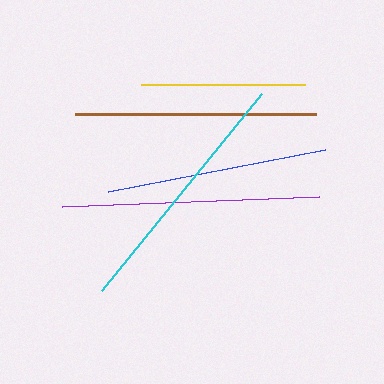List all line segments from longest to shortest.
From longest to shortest: purple, cyan, brown, blue, yellow.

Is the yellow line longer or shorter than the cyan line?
The cyan line is longer than the yellow line.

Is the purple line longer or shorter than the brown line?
The purple line is longer than the brown line.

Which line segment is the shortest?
The yellow line is the shortest at approximately 163 pixels.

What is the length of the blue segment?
The blue segment is approximately 220 pixels long.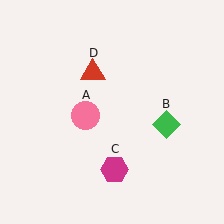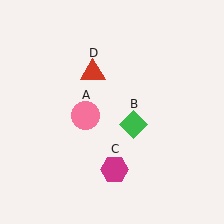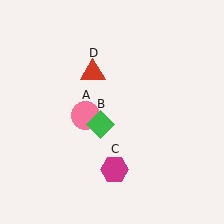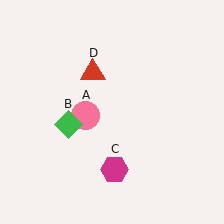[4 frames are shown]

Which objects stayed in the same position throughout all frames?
Pink circle (object A) and magenta hexagon (object C) and red triangle (object D) remained stationary.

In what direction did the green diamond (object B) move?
The green diamond (object B) moved left.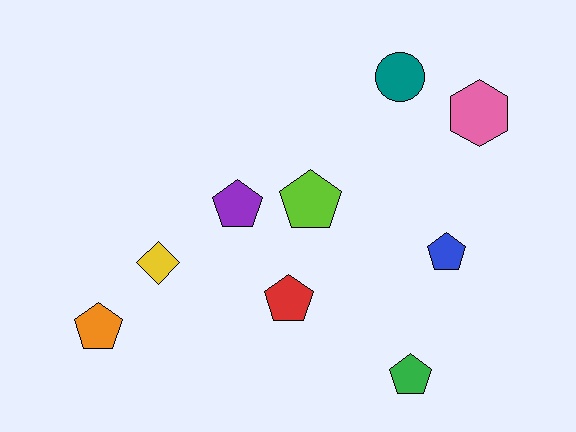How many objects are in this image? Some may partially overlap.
There are 9 objects.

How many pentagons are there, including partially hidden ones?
There are 6 pentagons.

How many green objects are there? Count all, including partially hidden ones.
There is 1 green object.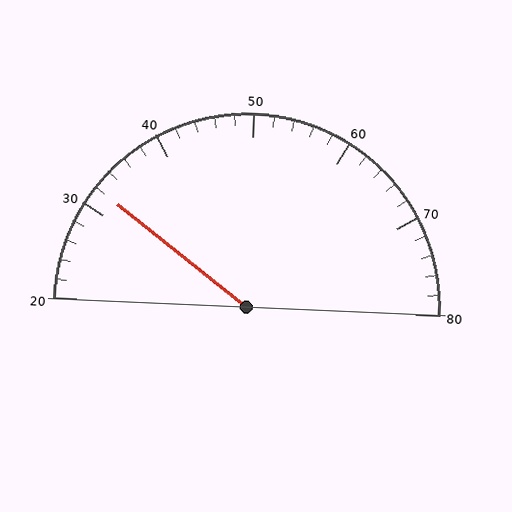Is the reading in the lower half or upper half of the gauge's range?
The reading is in the lower half of the range (20 to 80).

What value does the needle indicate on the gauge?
The needle indicates approximately 32.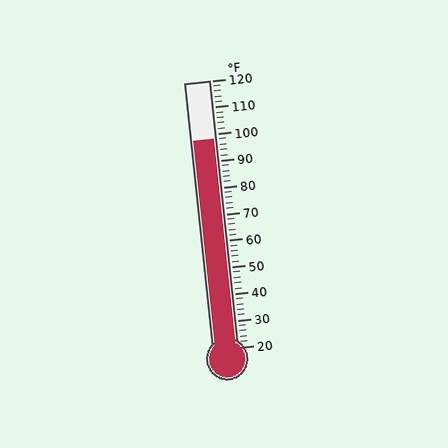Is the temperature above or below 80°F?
The temperature is above 80°F.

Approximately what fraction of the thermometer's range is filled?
The thermometer is filled to approximately 80% of its range.